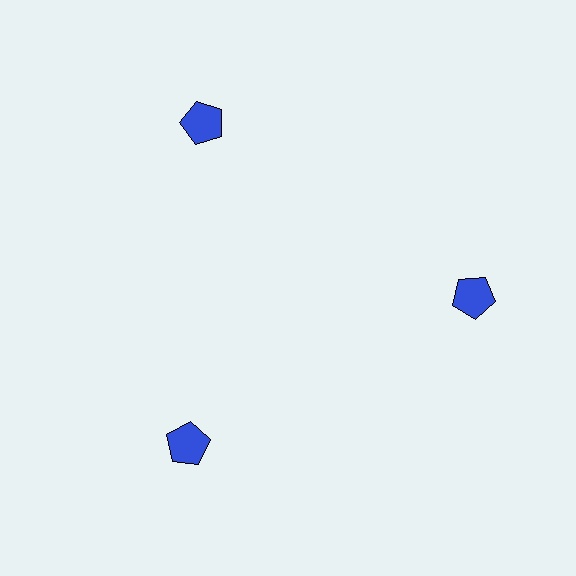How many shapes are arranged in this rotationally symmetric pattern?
There are 3 shapes, arranged in 3 groups of 1.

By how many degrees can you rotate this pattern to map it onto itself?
The pattern maps onto itself every 120 degrees of rotation.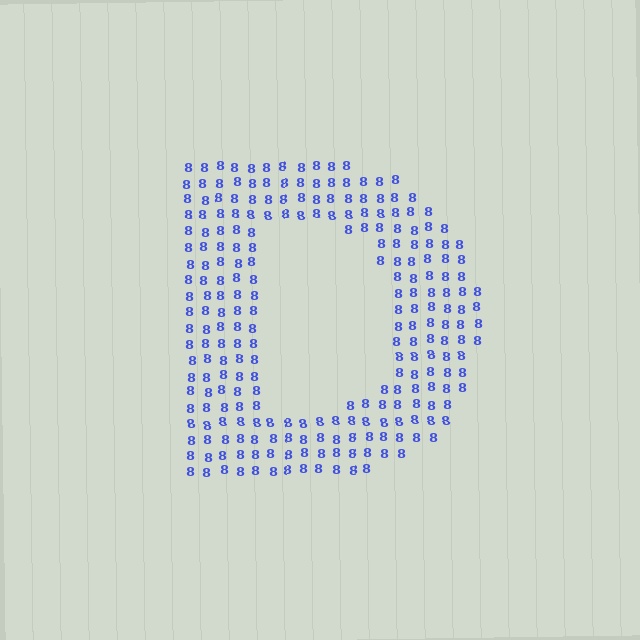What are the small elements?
The small elements are digit 8's.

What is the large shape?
The large shape is the letter D.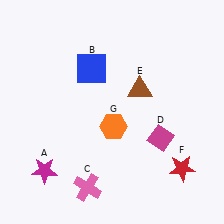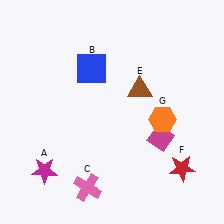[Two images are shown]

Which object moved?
The orange hexagon (G) moved right.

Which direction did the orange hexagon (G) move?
The orange hexagon (G) moved right.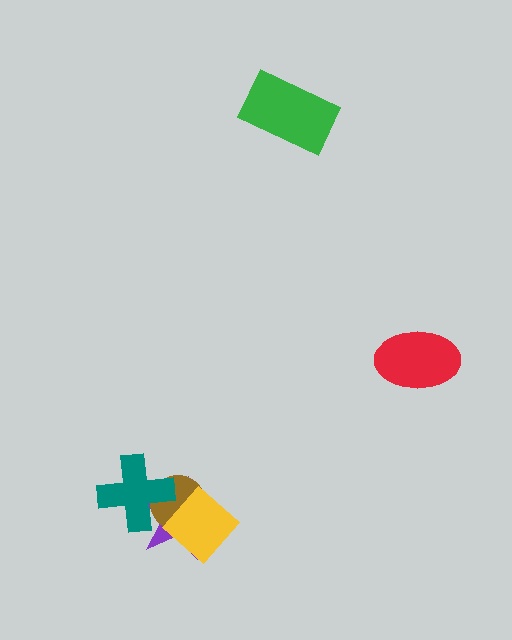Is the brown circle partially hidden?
Yes, it is partially covered by another shape.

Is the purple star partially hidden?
Yes, it is partially covered by another shape.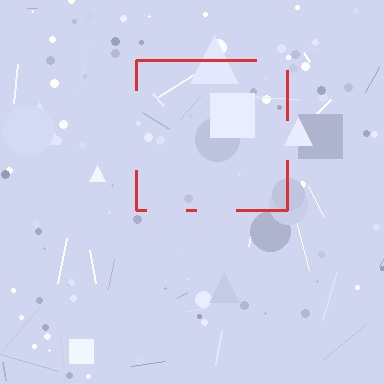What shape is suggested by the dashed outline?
The dashed outline suggests a square.